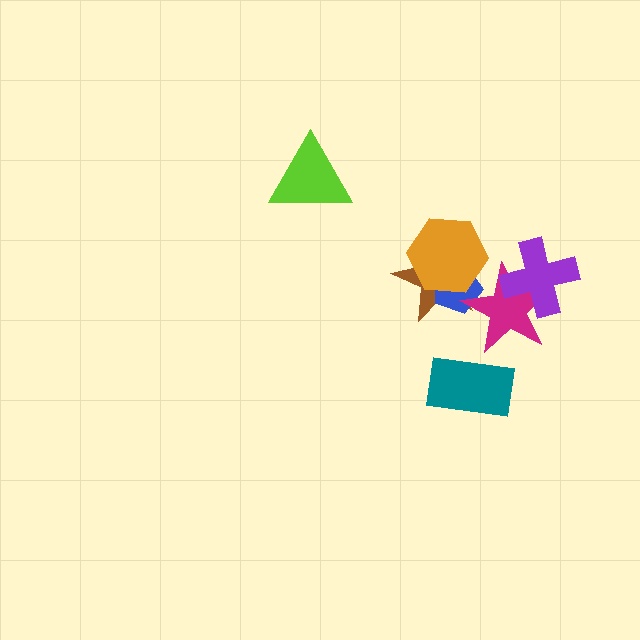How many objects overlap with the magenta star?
3 objects overlap with the magenta star.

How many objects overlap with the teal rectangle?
0 objects overlap with the teal rectangle.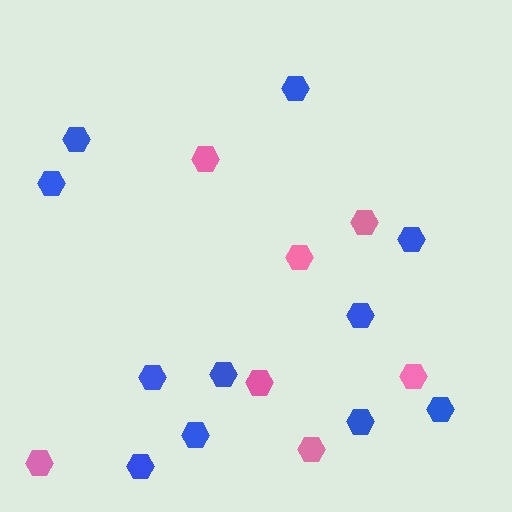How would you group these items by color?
There are 2 groups: one group of pink hexagons (7) and one group of blue hexagons (11).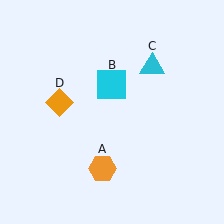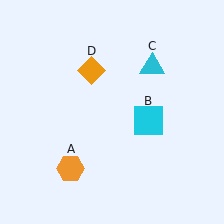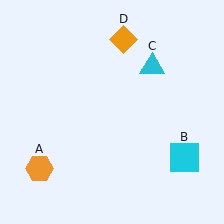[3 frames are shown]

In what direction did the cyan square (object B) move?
The cyan square (object B) moved down and to the right.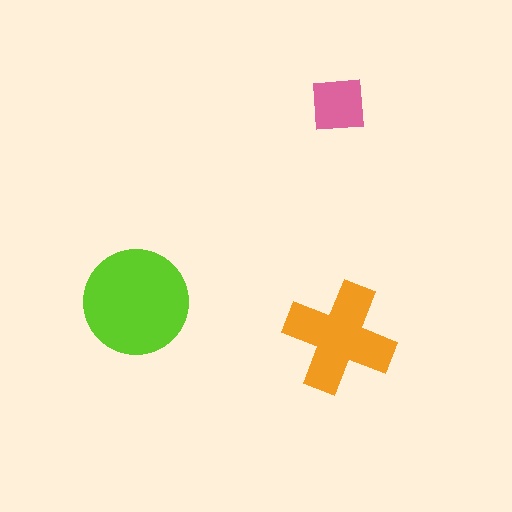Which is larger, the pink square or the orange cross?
The orange cross.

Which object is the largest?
The lime circle.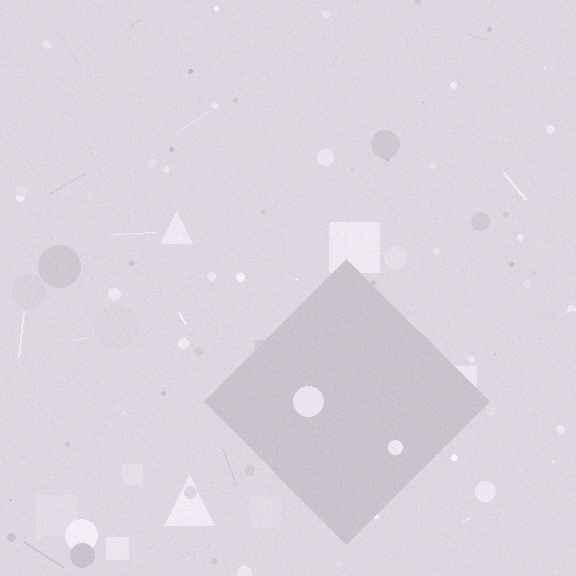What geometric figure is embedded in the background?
A diamond is embedded in the background.